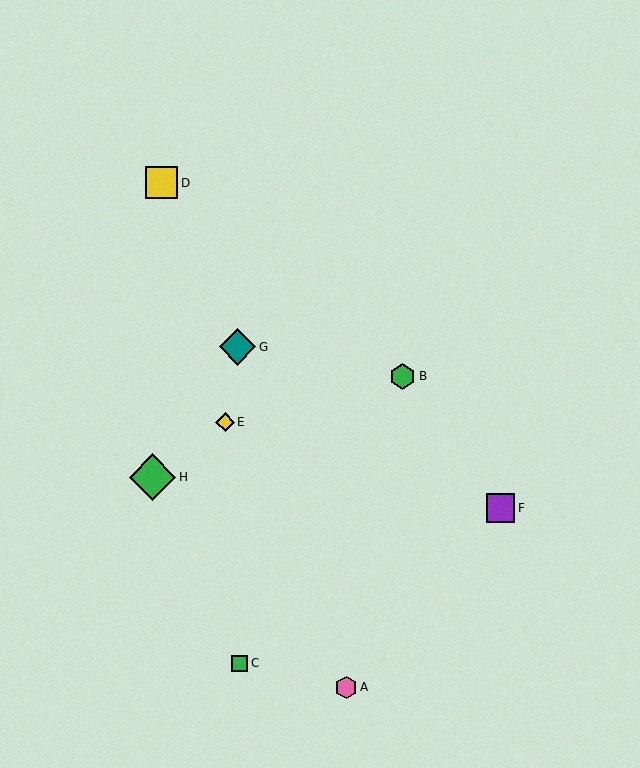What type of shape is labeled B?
Shape B is a green hexagon.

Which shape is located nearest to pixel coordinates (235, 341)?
The teal diamond (labeled G) at (238, 347) is nearest to that location.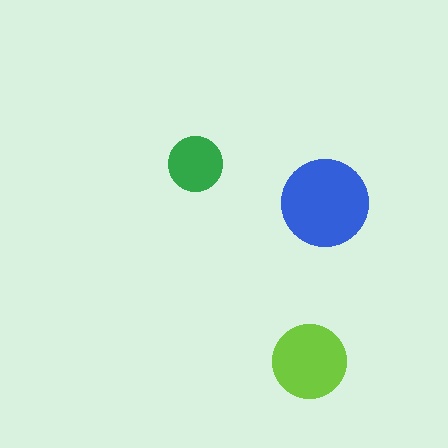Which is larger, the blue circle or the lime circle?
The blue one.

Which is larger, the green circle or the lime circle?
The lime one.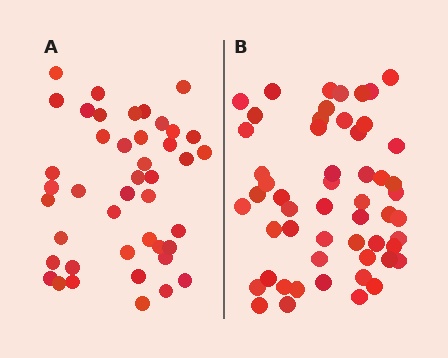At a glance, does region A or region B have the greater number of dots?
Region B (the right region) has more dots.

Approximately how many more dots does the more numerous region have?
Region B has roughly 12 or so more dots than region A.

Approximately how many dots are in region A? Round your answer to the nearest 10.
About 40 dots. (The exact count is 43, which rounds to 40.)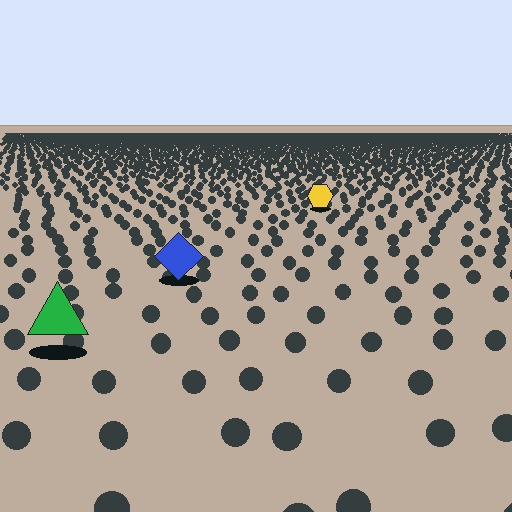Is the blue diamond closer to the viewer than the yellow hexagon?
Yes. The blue diamond is closer — you can tell from the texture gradient: the ground texture is coarser near it.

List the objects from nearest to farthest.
From nearest to farthest: the green triangle, the blue diamond, the yellow hexagon.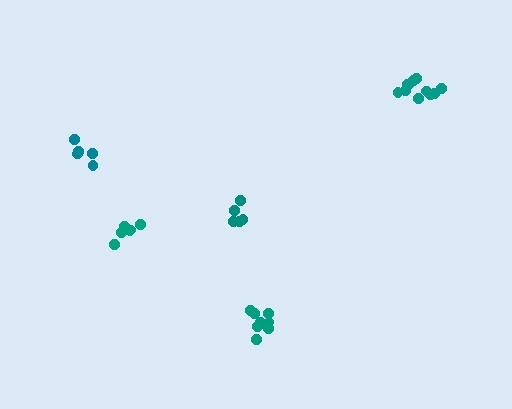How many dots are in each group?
Group 1: 8 dots, Group 2: 5 dots, Group 3: 5 dots, Group 4: 11 dots, Group 5: 6 dots (35 total).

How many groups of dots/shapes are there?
There are 5 groups.